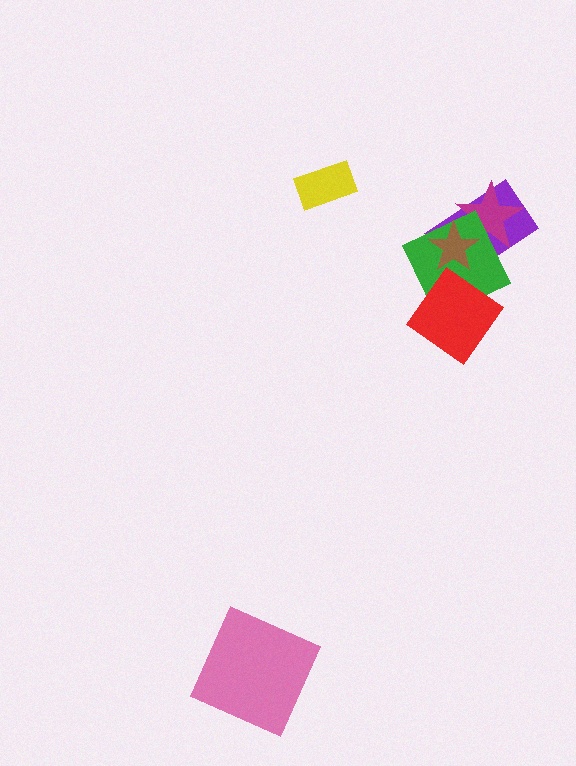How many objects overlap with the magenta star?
3 objects overlap with the magenta star.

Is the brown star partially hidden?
No, no other shape covers it.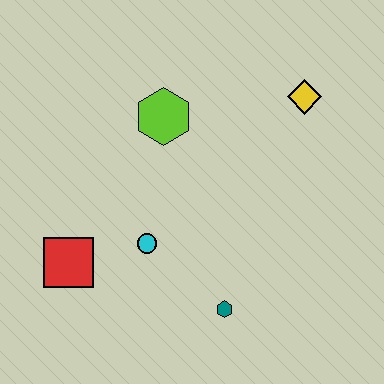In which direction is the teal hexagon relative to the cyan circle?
The teal hexagon is to the right of the cyan circle.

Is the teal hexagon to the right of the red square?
Yes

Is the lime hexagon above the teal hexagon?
Yes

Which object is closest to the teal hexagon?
The cyan circle is closest to the teal hexagon.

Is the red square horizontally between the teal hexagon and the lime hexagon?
No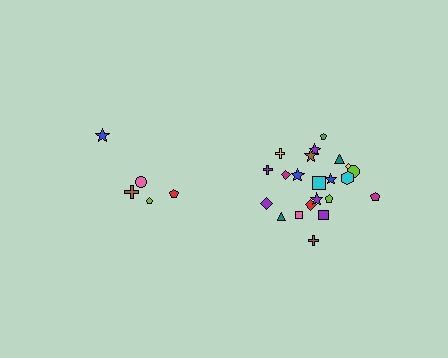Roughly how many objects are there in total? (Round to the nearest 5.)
Roughly 25 objects in total.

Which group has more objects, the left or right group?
The right group.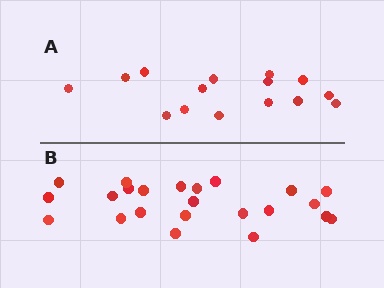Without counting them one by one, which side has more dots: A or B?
Region B (the bottom region) has more dots.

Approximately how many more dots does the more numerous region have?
Region B has roughly 8 or so more dots than region A.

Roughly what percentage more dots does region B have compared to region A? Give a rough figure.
About 55% more.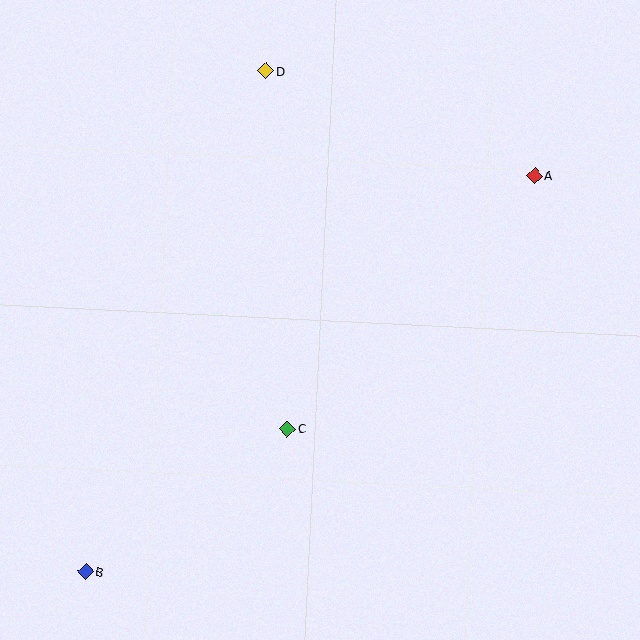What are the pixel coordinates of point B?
Point B is at (85, 572).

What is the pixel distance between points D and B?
The distance between D and B is 532 pixels.